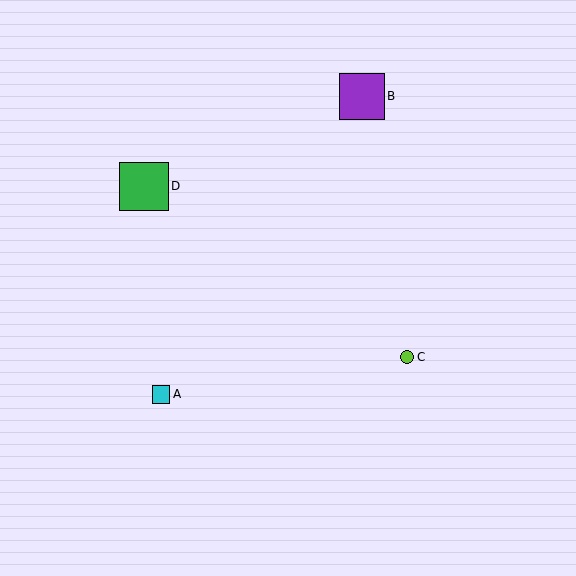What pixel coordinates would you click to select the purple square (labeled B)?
Click at (362, 96) to select the purple square B.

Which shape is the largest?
The green square (labeled D) is the largest.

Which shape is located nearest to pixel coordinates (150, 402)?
The cyan square (labeled A) at (161, 394) is nearest to that location.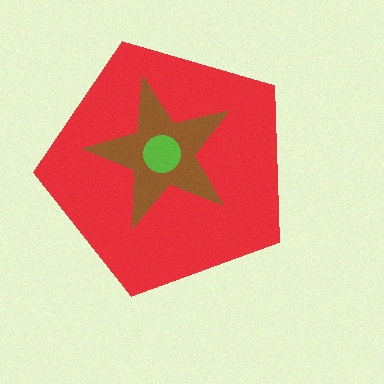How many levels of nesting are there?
3.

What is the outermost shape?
The red pentagon.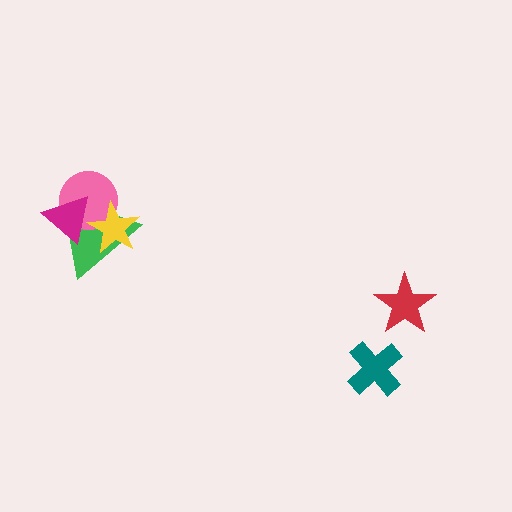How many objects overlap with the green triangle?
3 objects overlap with the green triangle.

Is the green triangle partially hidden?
Yes, it is partially covered by another shape.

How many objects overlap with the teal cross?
0 objects overlap with the teal cross.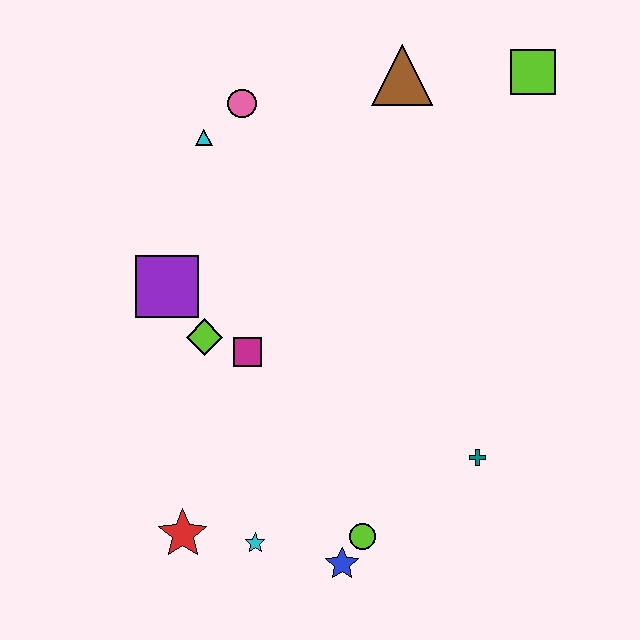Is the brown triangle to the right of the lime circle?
Yes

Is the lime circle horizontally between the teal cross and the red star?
Yes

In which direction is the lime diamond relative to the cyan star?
The lime diamond is above the cyan star.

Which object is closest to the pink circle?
The cyan triangle is closest to the pink circle.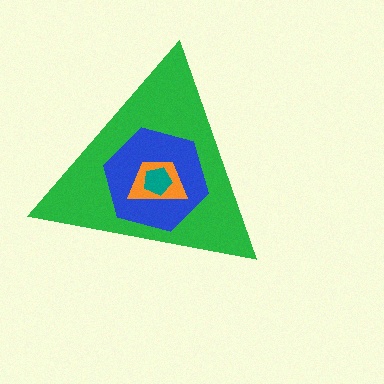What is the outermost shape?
The green triangle.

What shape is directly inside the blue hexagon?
The orange trapezoid.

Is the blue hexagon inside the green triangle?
Yes.